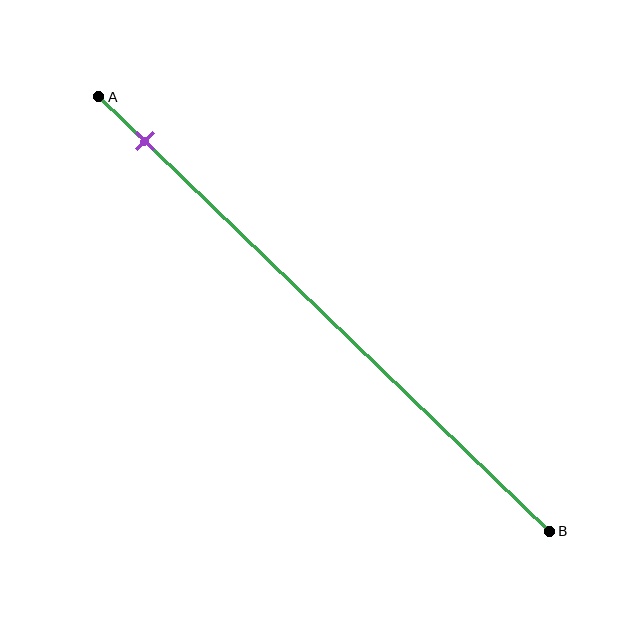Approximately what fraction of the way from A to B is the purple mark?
The purple mark is approximately 10% of the way from A to B.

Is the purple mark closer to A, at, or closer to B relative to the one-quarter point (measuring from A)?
The purple mark is closer to point A than the one-quarter point of segment AB.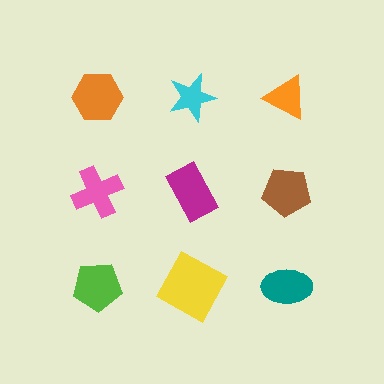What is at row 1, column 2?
A cyan star.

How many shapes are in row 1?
3 shapes.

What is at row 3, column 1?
A lime pentagon.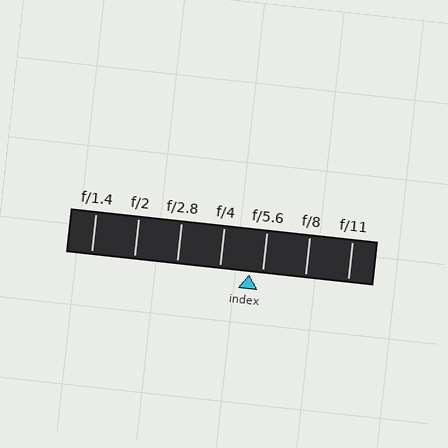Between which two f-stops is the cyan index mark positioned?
The index mark is between f/4 and f/5.6.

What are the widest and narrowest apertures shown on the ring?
The widest aperture shown is f/1.4 and the narrowest is f/11.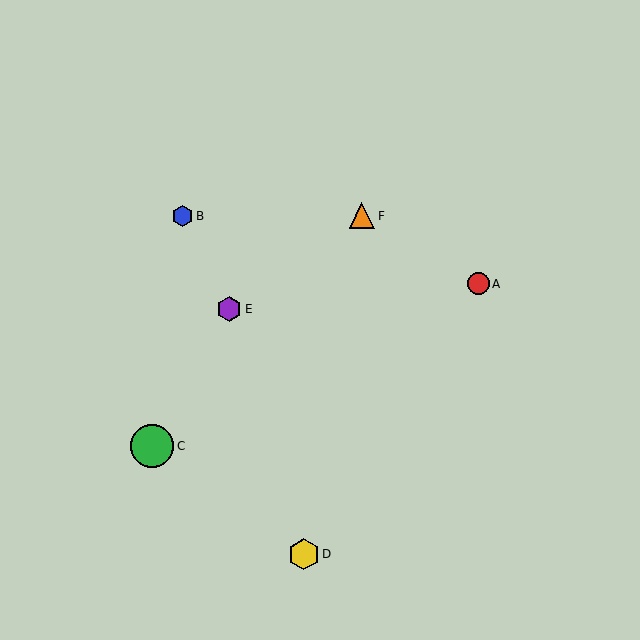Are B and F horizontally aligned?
Yes, both are at y≈216.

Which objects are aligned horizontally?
Objects B, F are aligned horizontally.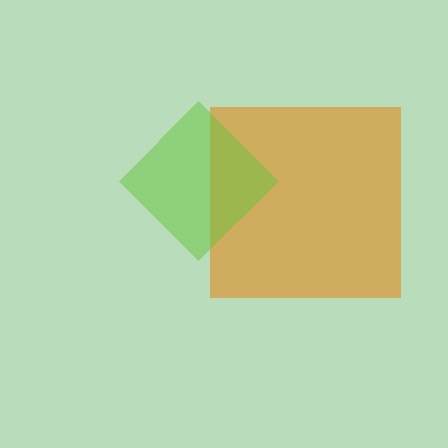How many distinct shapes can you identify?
There are 2 distinct shapes: an orange square, a lime diamond.